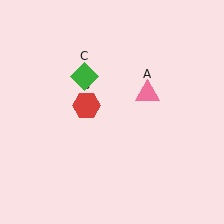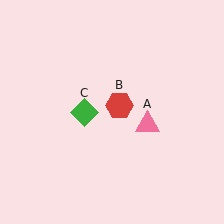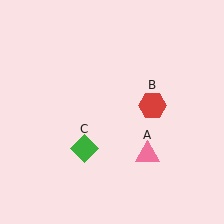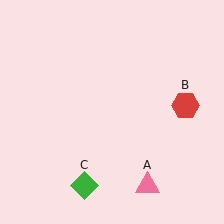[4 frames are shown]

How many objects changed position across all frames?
3 objects changed position: pink triangle (object A), red hexagon (object B), green diamond (object C).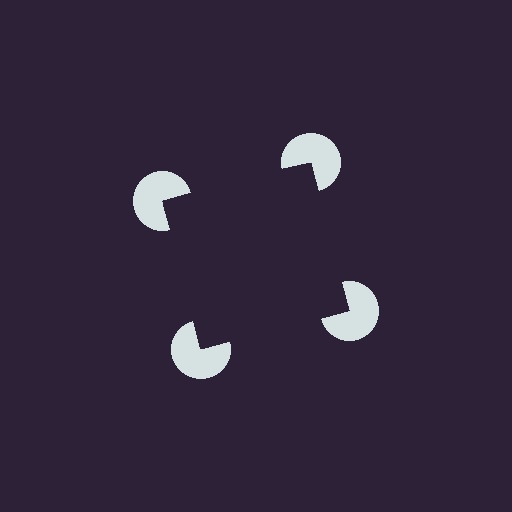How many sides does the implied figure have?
4 sides.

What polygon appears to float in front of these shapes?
An illusory square — its edges are inferred from the aligned wedge cuts in the pac-man discs, not physically drawn.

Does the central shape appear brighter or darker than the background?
It typically appears slightly darker than the background, even though no actual brightness change is drawn.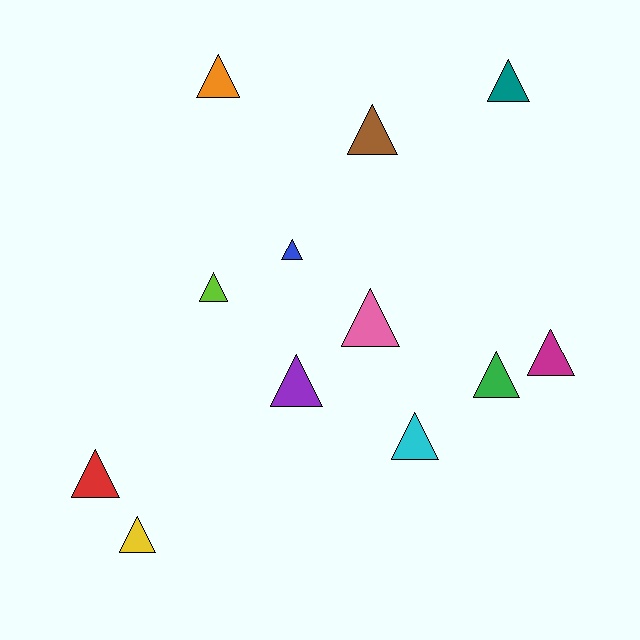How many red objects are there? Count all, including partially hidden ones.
There is 1 red object.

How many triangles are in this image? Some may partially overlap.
There are 12 triangles.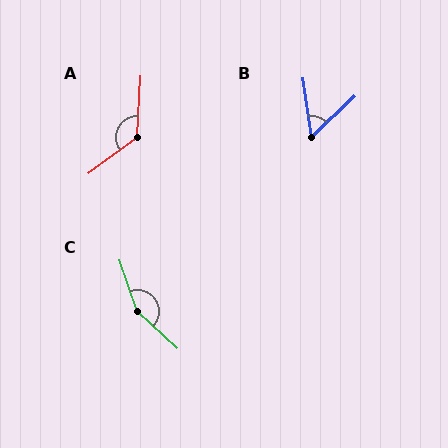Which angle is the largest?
C, at approximately 151 degrees.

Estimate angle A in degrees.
Approximately 130 degrees.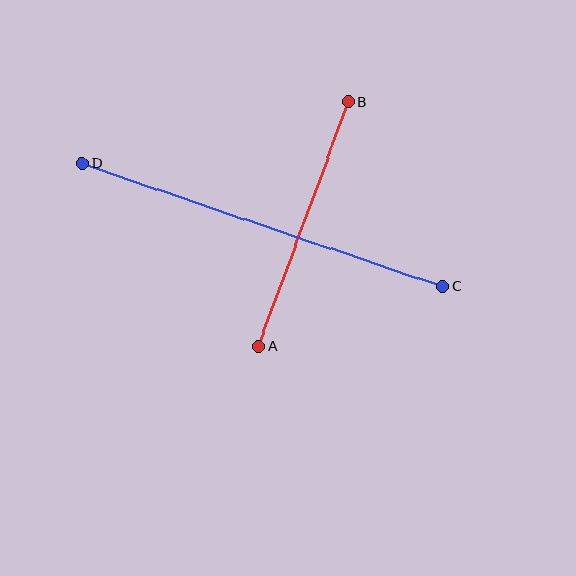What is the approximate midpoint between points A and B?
The midpoint is at approximately (303, 224) pixels.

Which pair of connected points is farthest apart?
Points C and D are farthest apart.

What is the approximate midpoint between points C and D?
The midpoint is at approximately (263, 225) pixels.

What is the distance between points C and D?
The distance is approximately 381 pixels.